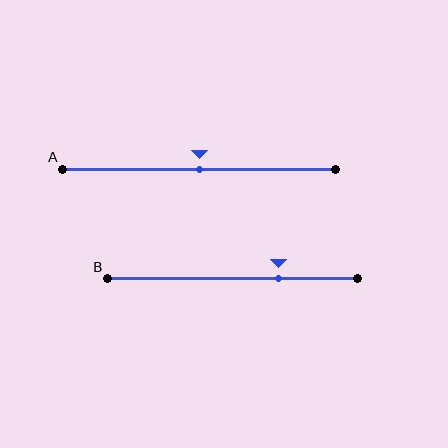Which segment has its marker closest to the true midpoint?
Segment A has its marker closest to the true midpoint.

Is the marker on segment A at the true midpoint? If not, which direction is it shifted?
Yes, the marker on segment A is at the true midpoint.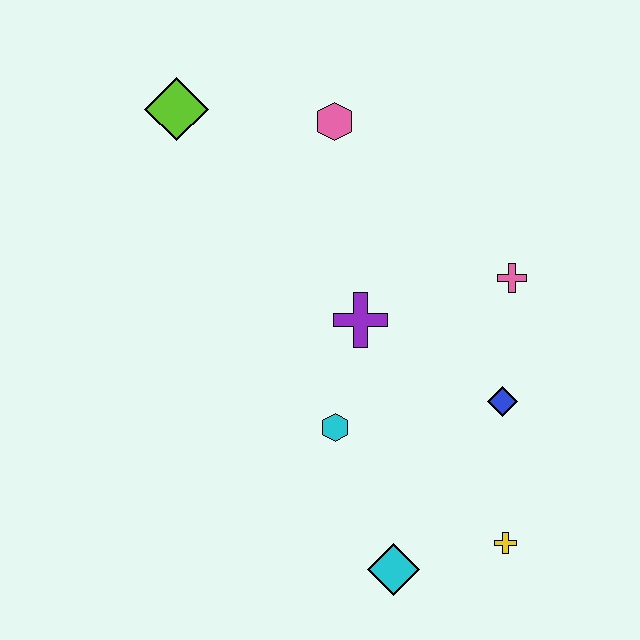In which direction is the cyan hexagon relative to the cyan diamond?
The cyan hexagon is above the cyan diamond.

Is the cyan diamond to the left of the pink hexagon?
No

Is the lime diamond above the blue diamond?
Yes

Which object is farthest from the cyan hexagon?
The lime diamond is farthest from the cyan hexagon.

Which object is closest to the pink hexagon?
The lime diamond is closest to the pink hexagon.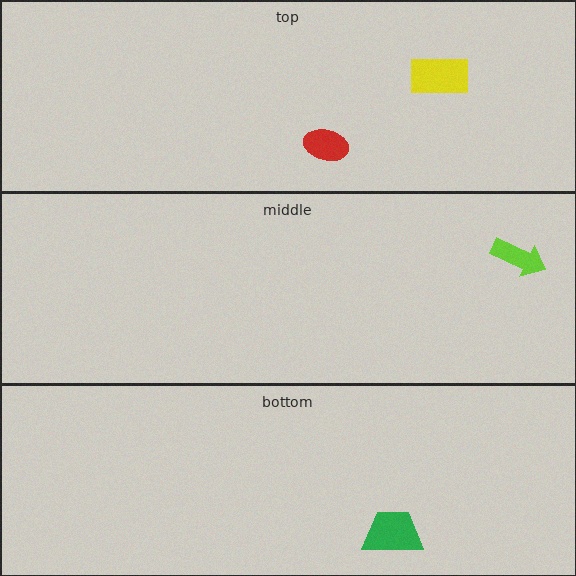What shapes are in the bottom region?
The green trapezoid.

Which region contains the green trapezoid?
The bottom region.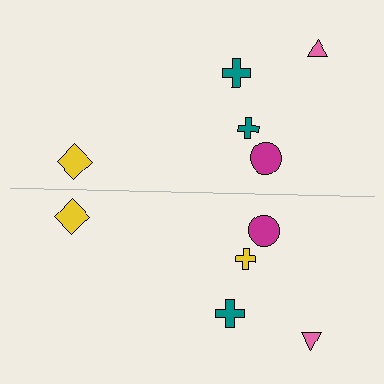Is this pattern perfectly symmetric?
No, the pattern is not perfectly symmetric. The yellow cross on the bottom side breaks the symmetry — its mirror counterpart is teal.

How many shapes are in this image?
There are 10 shapes in this image.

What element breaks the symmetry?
The yellow cross on the bottom side breaks the symmetry — its mirror counterpart is teal.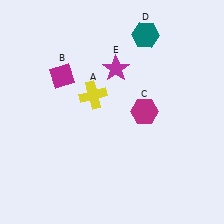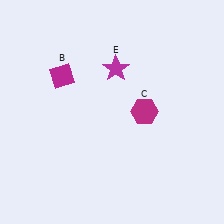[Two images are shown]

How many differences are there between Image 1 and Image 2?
There are 2 differences between the two images.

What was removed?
The yellow cross (A), the teal hexagon (D) were removed in Image 2.